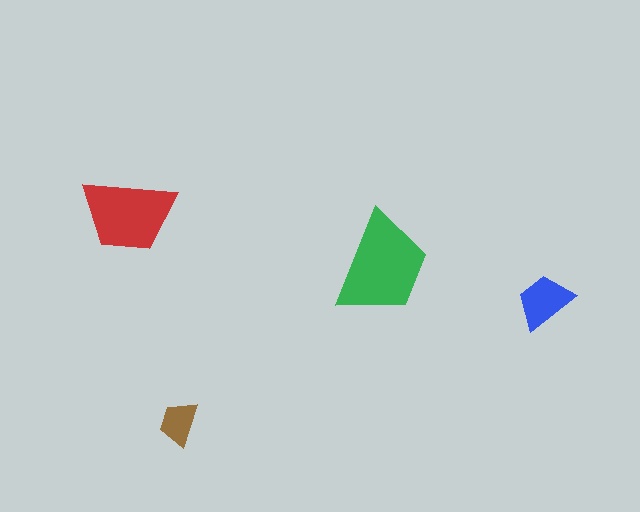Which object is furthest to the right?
The blue trapezoid is rightmost.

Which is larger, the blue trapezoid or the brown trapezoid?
The blue one.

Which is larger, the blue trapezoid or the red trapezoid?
The red one.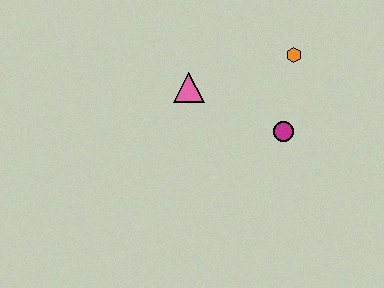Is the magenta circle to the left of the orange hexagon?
Yes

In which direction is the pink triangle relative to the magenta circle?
The pink triangle is to the left of the magenta circle.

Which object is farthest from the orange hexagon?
The pink triangle is farthest from the orange hexagon.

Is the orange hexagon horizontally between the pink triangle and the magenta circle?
No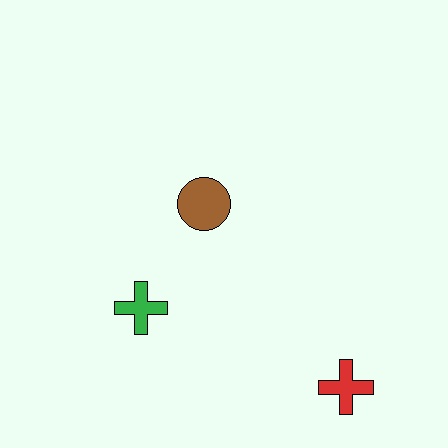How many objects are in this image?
There are 3 objects.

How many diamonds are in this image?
There are no diamonds.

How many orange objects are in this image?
There are no orange objects.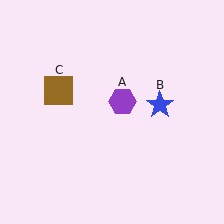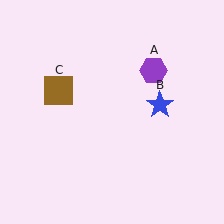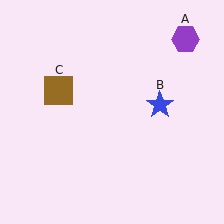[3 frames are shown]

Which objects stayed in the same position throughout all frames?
Blue star (object B) and brown square (object C) remained stationary.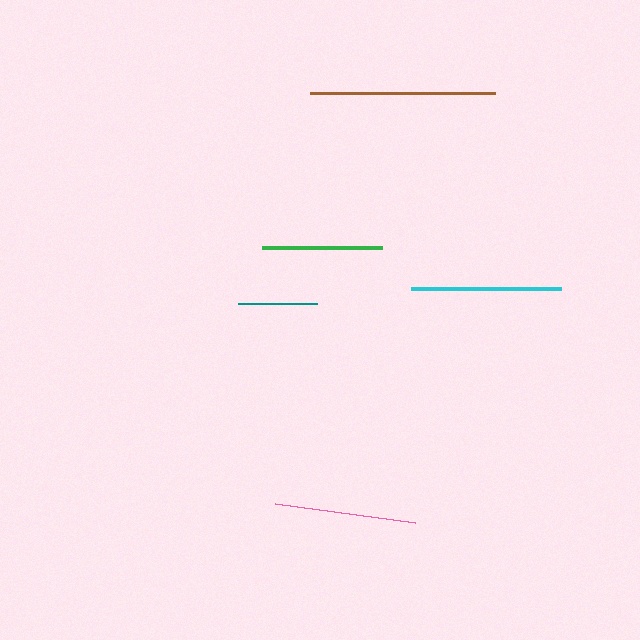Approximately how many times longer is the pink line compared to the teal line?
The pink line is approximately 1.8 times the length of the teal line.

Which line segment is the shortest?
The teal line is the shortest at approximately 79 pixels.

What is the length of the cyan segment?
The cyan segment is approximately 150 pixels long.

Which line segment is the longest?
The brown line is the longest at approximately 186 pixels.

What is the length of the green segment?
The green segment is approximately 120 pixels long.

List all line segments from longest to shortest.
From longest to shortest: brown, cyan, pink, green, teal.